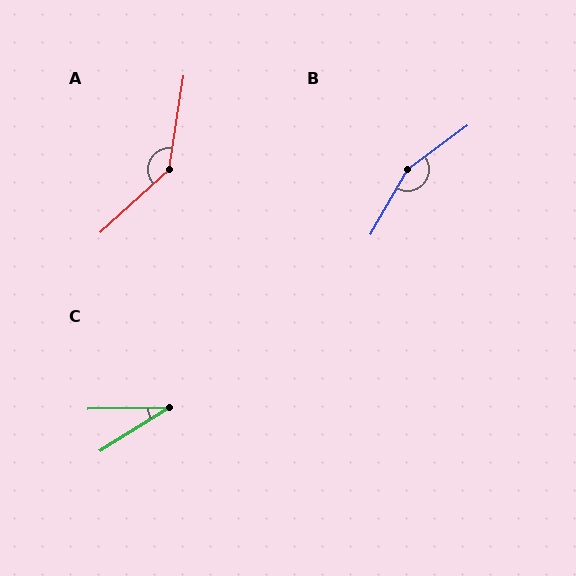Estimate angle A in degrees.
Approximately 141 degrees.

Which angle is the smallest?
C, at approximately 31 degrees.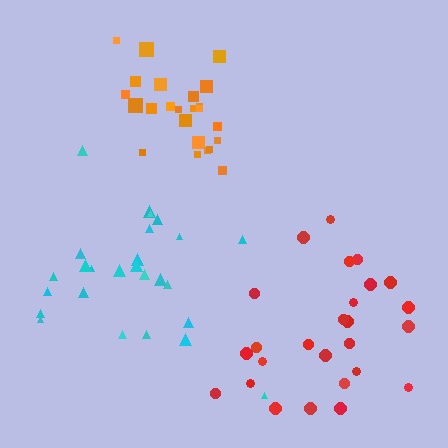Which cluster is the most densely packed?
Orange.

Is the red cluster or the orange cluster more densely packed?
Orange.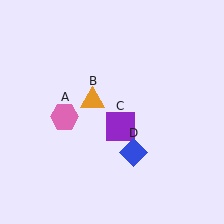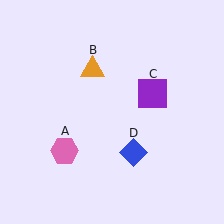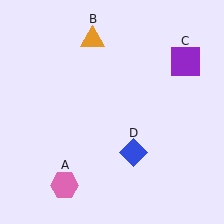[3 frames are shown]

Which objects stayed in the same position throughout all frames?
Blue diamond (object D) remained stationary.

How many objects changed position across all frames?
3 objects changed position: pink hexagon (object A), orange triangle (object B), purple square (object C).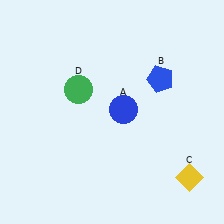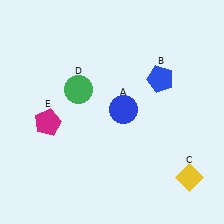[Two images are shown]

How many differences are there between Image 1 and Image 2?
There is 1 difference between the two images.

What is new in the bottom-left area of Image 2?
A magenta pentagon (E) was added in the bottom-left area of Image 2.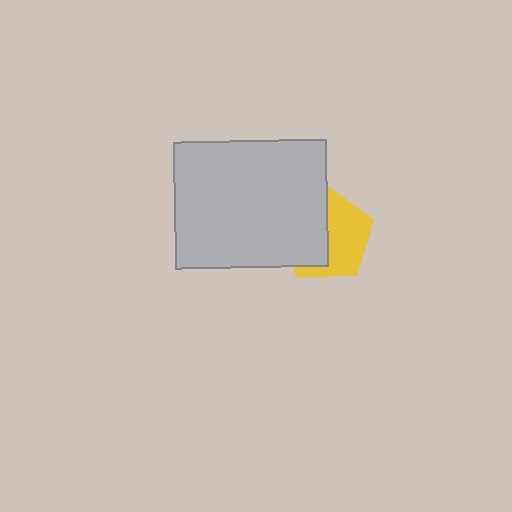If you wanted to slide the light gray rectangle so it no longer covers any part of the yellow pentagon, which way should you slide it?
Slide it left — that is the most direct way to separate the two shapes.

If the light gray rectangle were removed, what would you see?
You would see the complete yellow pentagon.